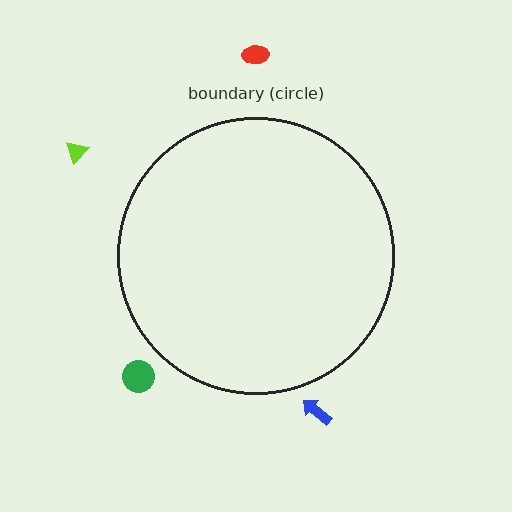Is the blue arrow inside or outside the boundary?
Outside.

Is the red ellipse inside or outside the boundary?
Outside.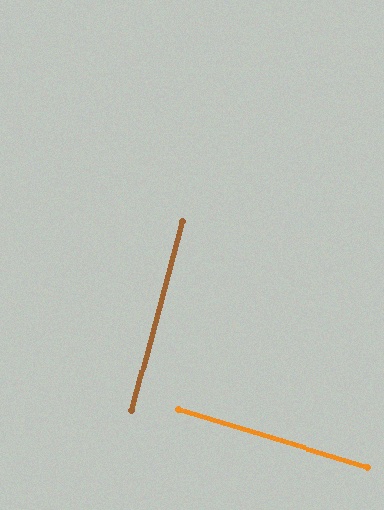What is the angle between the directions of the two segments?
Approximately 88 degrees.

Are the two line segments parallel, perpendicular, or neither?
Perpendicular — they meet at approximately 88°.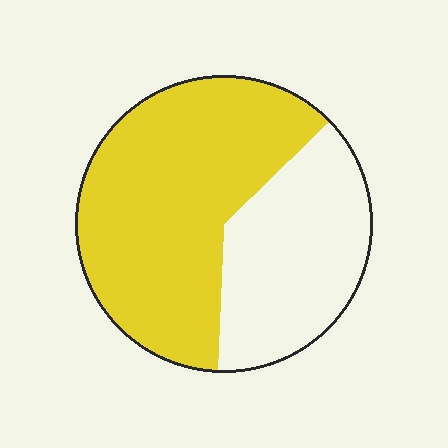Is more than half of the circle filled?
Yes.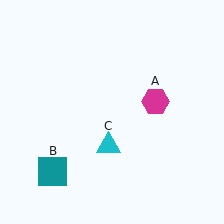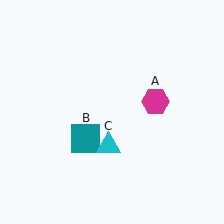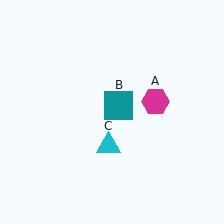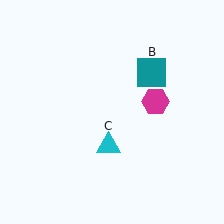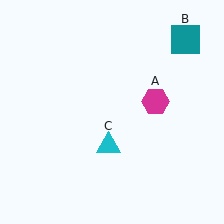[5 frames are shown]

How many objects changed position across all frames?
1 object changed position: teal square (object B).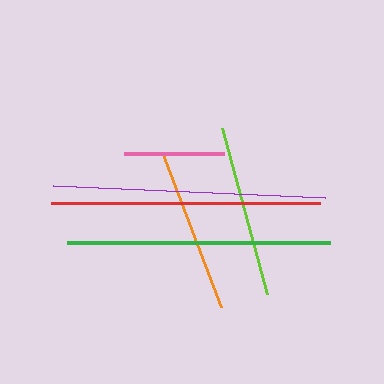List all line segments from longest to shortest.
From longest to shortest: purple, red, green, lime, orange, pink.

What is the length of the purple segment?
The purple segment is approximately 272 pixels long.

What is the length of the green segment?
The green segment is approximately 263 pixels long.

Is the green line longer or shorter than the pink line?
The green line is longer than the pink line.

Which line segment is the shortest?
The pink line is the shortest at approximately 100 pixels.